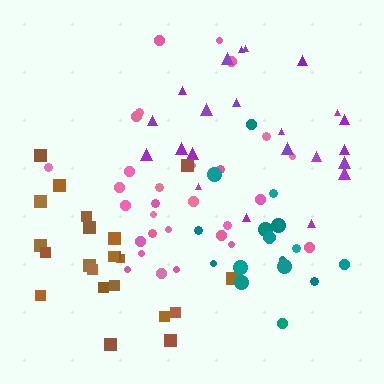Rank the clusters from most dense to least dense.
brown, pink, teal, purple.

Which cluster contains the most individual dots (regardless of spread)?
Pink (29).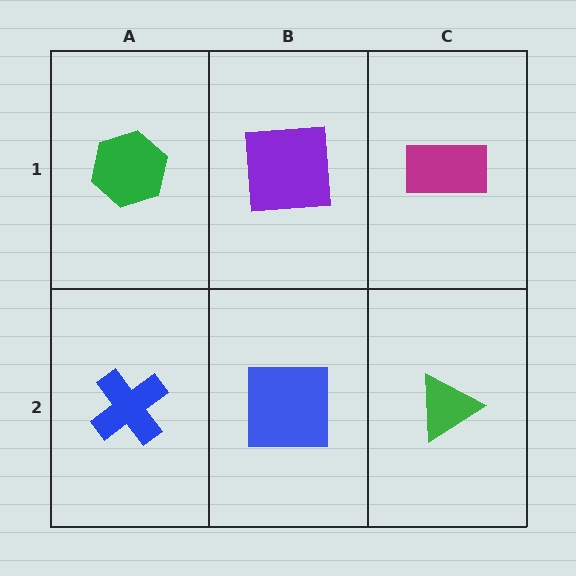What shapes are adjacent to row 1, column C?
A green triangle (row 2, column C), a purple square (row 1, column B).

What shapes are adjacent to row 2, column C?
A magenta rectangle (row 1, column C), a blue square (row 2, column B).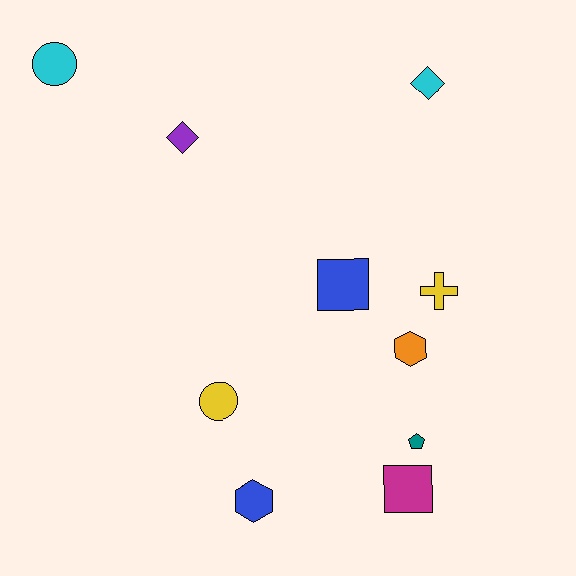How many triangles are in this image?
There are no triangles.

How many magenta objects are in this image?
There is 1 magenta object.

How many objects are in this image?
There are 10 objects.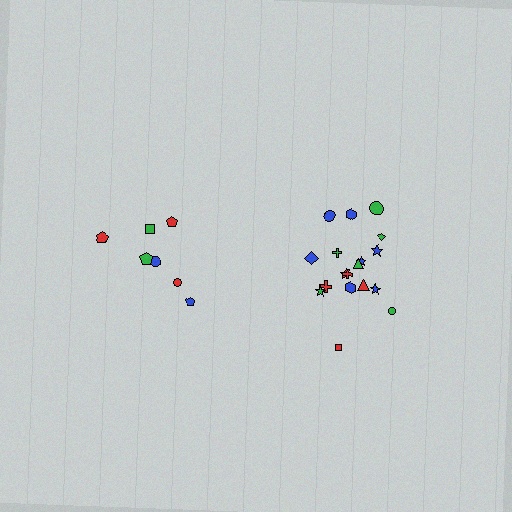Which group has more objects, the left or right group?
The right group.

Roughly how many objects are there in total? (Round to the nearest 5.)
Roughly 25 objects in total.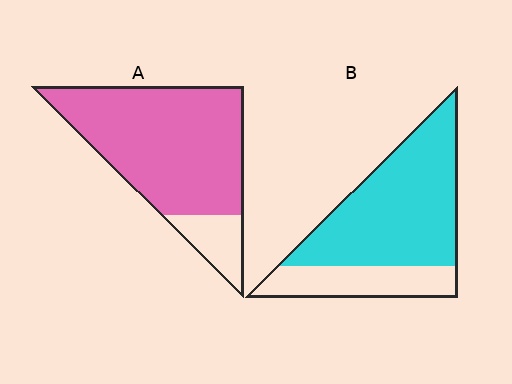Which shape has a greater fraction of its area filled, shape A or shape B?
Shape A.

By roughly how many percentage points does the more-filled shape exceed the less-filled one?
By roughly 10 percentage points (A over B).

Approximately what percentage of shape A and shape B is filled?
A is approximately 85% and B is approximately 70%.